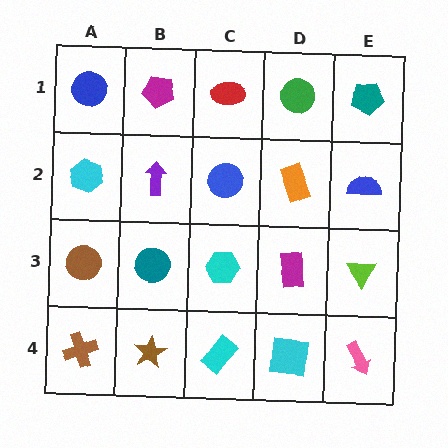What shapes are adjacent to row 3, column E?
A blue semicircle (row 2, column E), a pink arrow (row 4, column E), a magenta rectangle (row 3, column D).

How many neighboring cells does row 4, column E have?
2.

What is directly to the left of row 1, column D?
A red ellipse.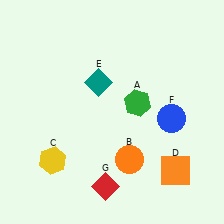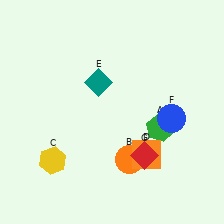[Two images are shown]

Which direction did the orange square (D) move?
The orange square (D) moved left.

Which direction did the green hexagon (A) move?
The green hexagon (A) moved down.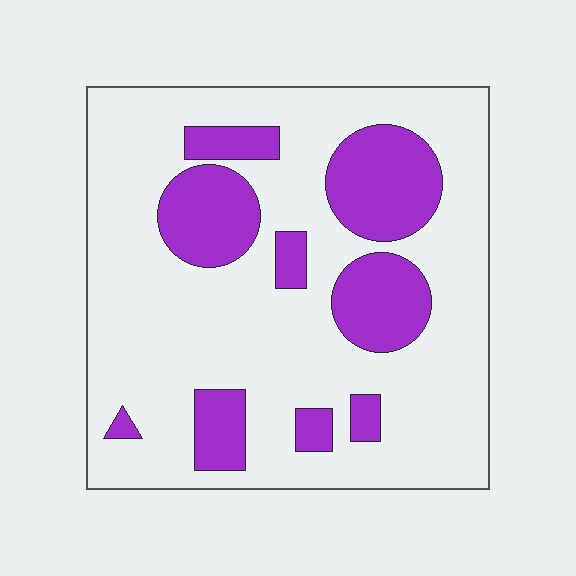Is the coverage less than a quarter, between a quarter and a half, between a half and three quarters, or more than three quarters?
Less than a quarter.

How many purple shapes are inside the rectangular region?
9.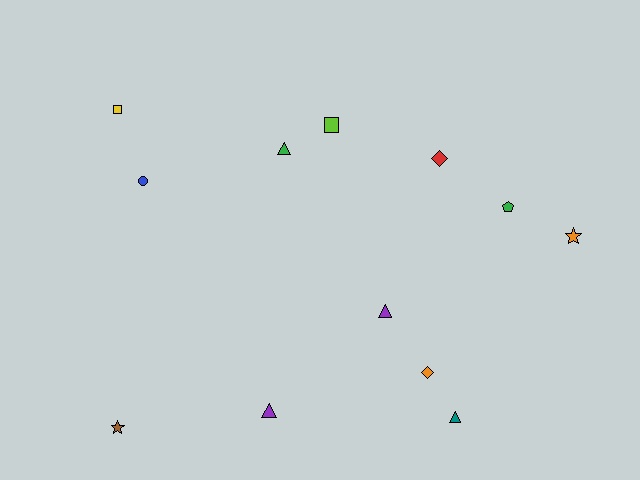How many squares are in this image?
There are 2 squares.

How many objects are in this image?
There are 12 objects.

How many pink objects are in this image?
There are no pink objects.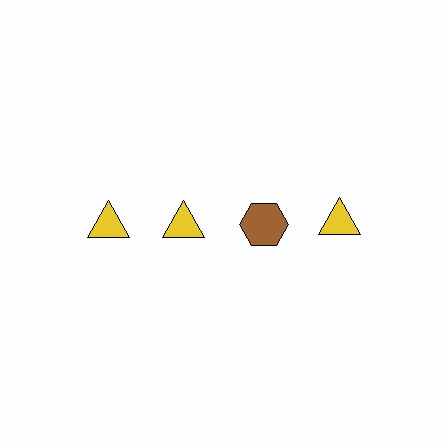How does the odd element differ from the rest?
It differs in both color (brown instead of yellow) and shape (hexagon instead of triangle).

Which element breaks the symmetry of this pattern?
The brown hexagon in the top row, center column breaks the symmetry. All other shapes are yellow triangles.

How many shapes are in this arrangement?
There are 4 shapes arranged in a grid pattern.